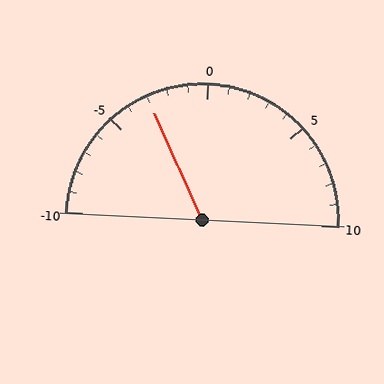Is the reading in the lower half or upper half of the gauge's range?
The reading is in the lower half of the range (-10 to 10).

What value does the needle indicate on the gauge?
The needle indicates approximately -3.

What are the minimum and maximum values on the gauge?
The gauge ranges from -10 to 10.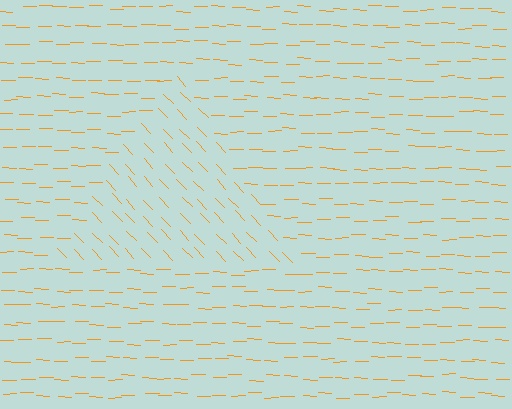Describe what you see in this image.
The image is filled with small orange line segments. A triangle region in the image has lines oriented differently from the surrounding lines, creating a visible texture boundary.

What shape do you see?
I see a triangle.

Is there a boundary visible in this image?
Yes, there is a texture boundary formed by a change in line orientation.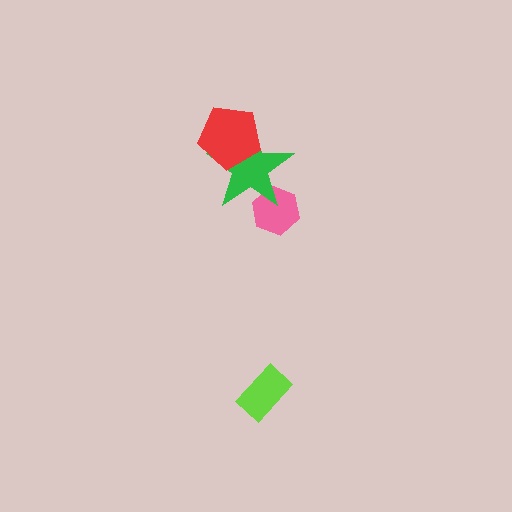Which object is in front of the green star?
The red pentagon is in front of the green star.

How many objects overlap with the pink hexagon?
1 object overlaps with the pink hexagon.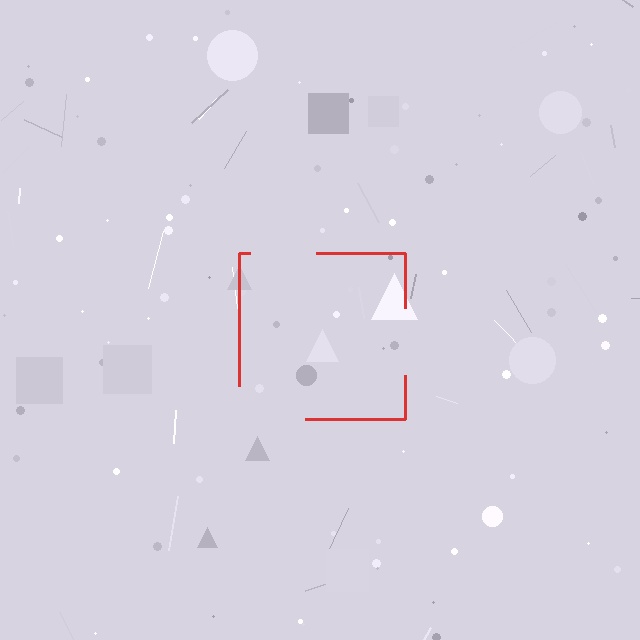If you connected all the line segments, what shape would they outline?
They would outline a square.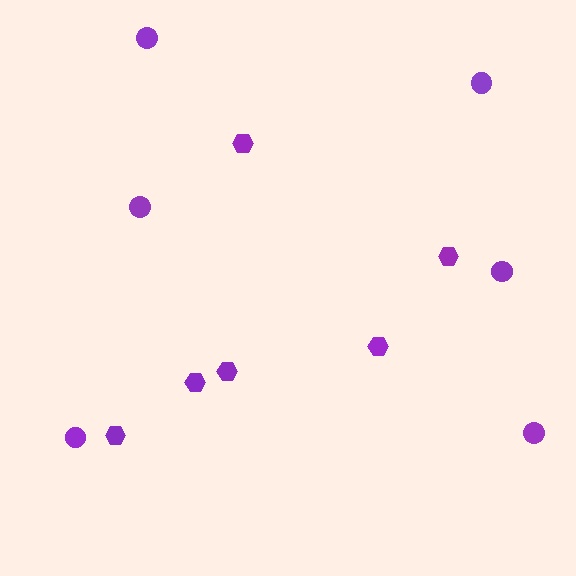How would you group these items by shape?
There are 2 groups: one group of hexagons (6) and one group of circles (6).